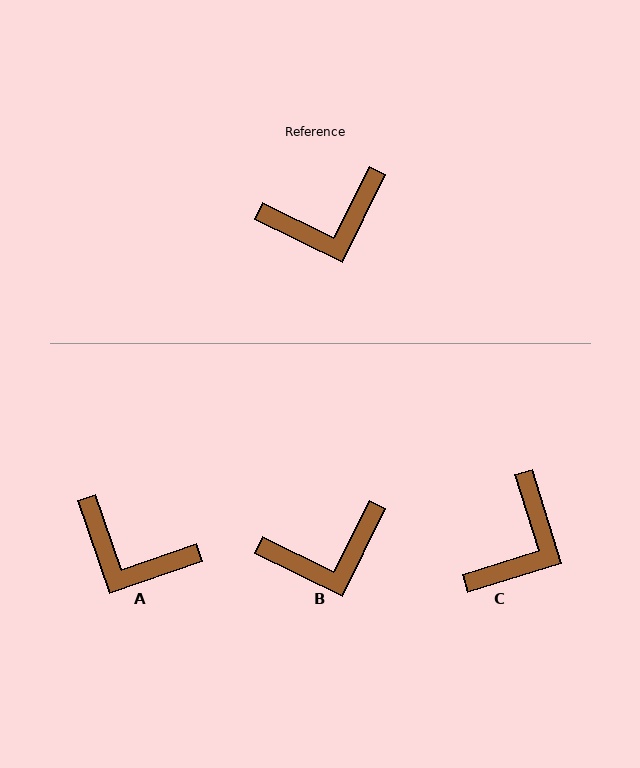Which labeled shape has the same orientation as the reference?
B.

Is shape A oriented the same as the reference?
No, it is off by about 45 degrees.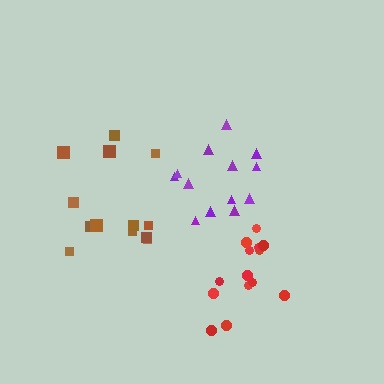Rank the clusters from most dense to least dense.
red, purple, brown.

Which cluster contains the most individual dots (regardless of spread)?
Red (14).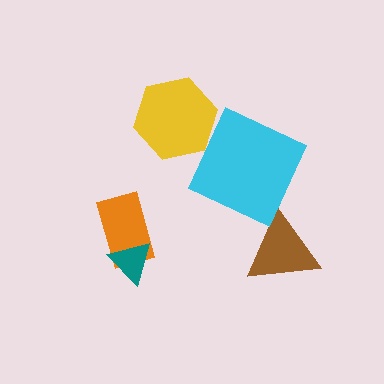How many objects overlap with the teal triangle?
1 object overlaps with the teal triangle.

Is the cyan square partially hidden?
No, no other shape covers it.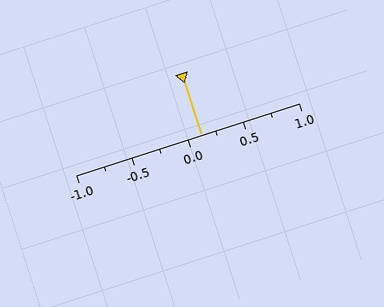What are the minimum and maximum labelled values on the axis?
The axis runs from -1.0 to 1.0.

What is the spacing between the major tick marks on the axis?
The major ticks are spaced 0.5 apart.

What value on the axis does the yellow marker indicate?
The marker indicates approximately 0.12.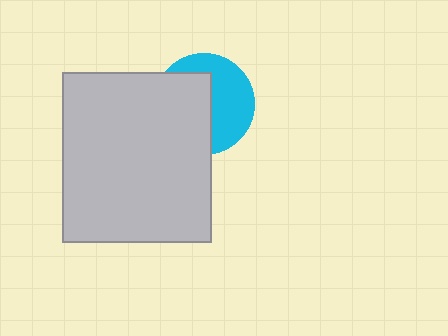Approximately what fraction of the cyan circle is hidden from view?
Roughly 51% of the cyan circle is hidden behind the light gray rectangle.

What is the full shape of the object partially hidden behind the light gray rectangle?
The partially hidden object is a cyan circle.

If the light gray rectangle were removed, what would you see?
You would see the complete cyan circle.